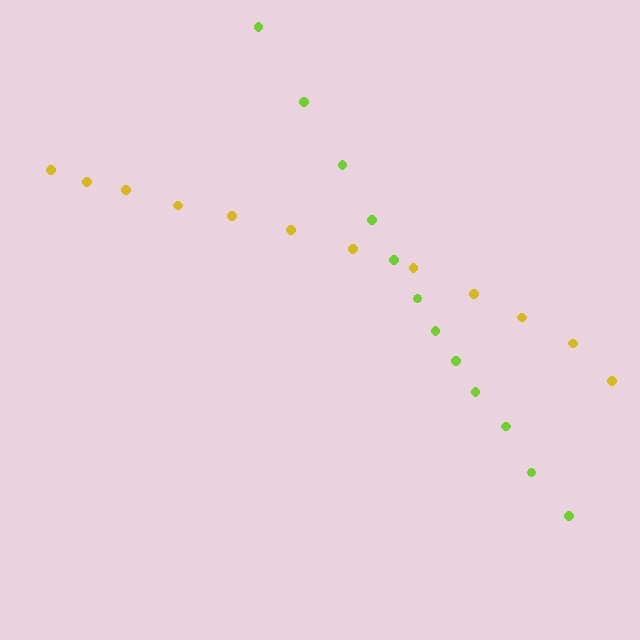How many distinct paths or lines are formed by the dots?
There are 2 distinct paths.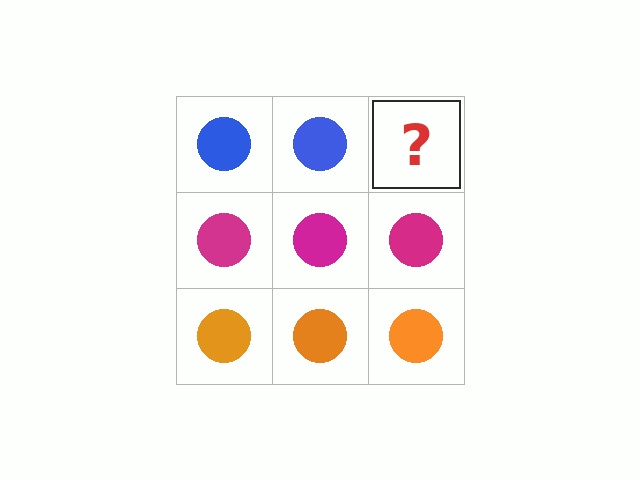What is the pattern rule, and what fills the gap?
The rule is that each row has a consistent color. The gap should be filled with a blue circle.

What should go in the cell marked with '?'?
The missing cell should contain a blue circle.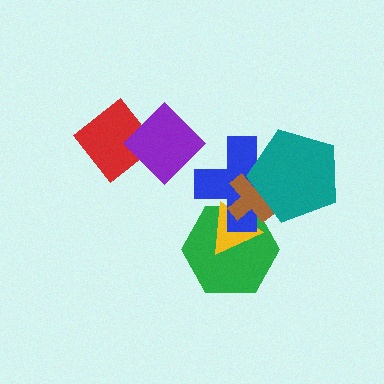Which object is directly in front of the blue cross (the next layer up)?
The brown cross is directly in front of the blue cross.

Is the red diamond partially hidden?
Yes, it is partially covered by another shape.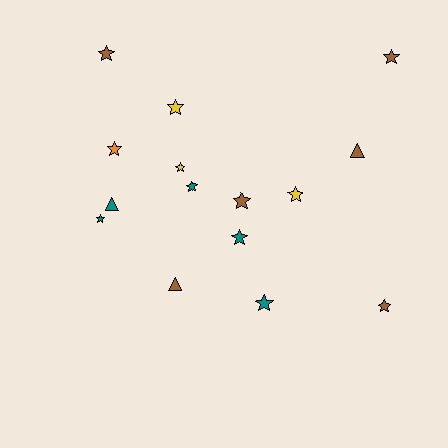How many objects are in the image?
There are 15 objects.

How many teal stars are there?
There are 4 teal stars.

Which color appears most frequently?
Brown, with 6 objects.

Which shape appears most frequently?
Star, with 12 objects.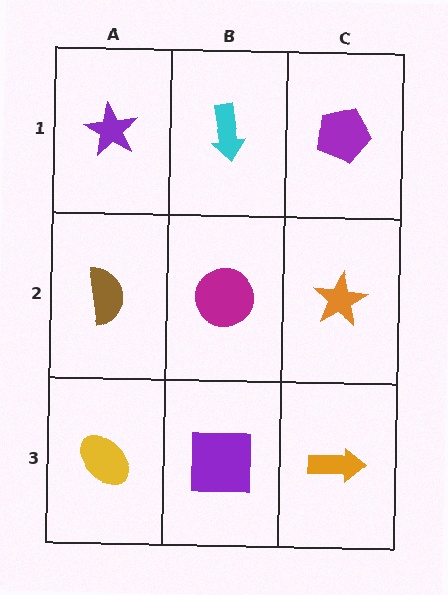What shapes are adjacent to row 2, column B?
A cyan arrow (row 1, column B), a purple square (row 3, column B), a brown semicircle (row 2, column A), an orange star (row 2, column C).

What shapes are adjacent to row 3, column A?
A brown semicircle (row 2, column A), a purple square (row 3, column B).